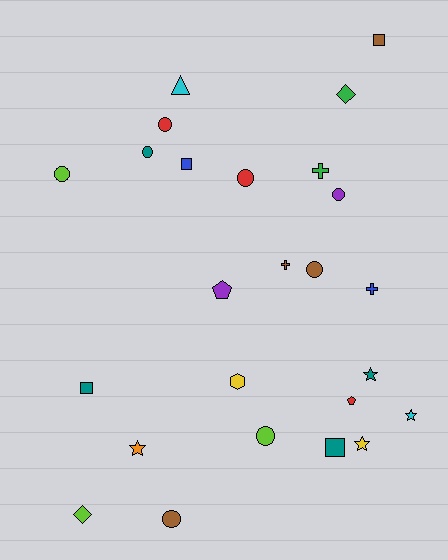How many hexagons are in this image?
There is 1 hexagon.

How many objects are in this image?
There are 25 objects.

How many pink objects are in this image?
There are no pink objects.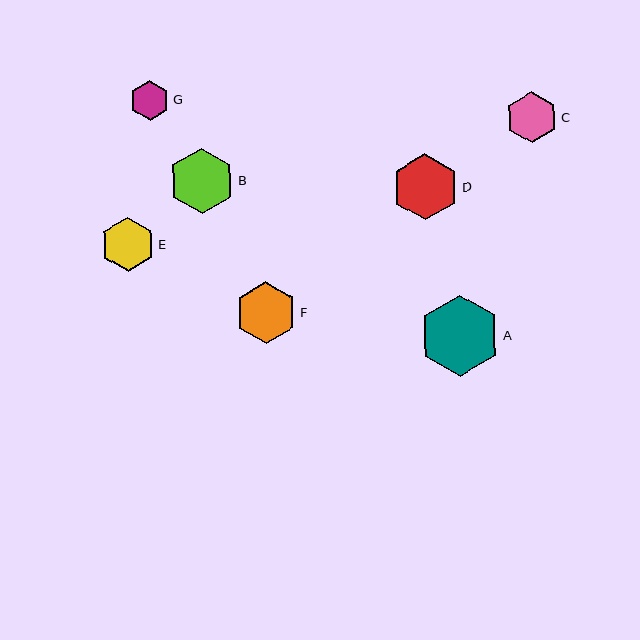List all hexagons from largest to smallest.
From largest to smallest: A, D, B, F, E, C, G.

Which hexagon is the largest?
Hexagon A is the largest with a size of approximately 81 pixels.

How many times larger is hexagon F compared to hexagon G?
Hexagon F is approximately 1.5 times the size of hexagon G.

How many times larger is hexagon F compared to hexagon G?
Hexagon F is approximately 1.5 times the size of hexagon G.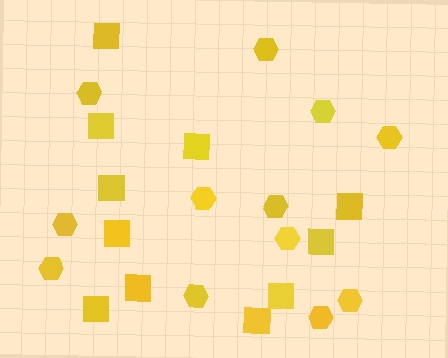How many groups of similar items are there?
There are 2 groups: one group of hexagons (12) and one group of squares (11).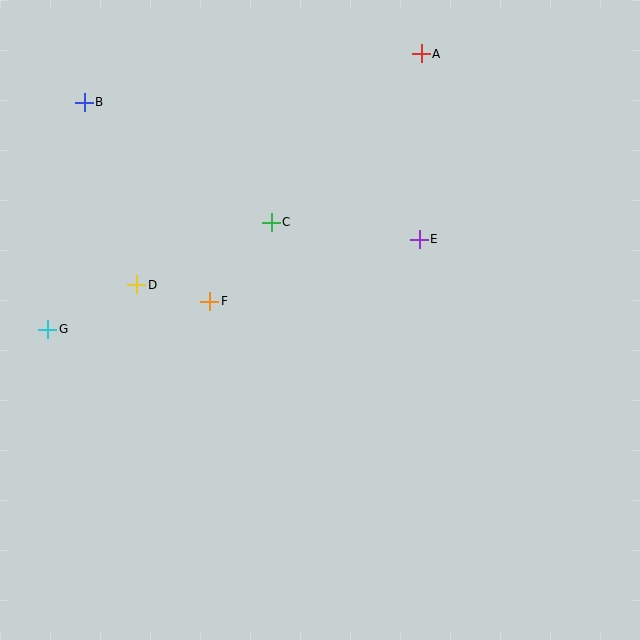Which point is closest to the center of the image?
Point C at (271, 222) is closest to the center.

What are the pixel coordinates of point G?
Point G is at (48, 329).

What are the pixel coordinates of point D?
Point D is at (137, 285).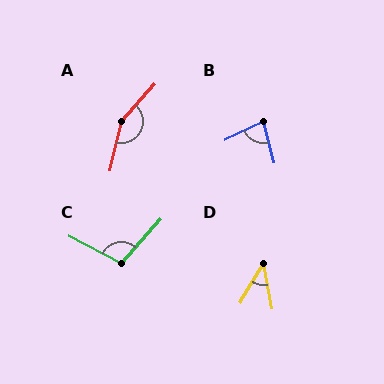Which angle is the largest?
A, at approximately 151 degrees.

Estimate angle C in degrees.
Approximately 104 degrees.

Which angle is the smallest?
D, at approximately 41 degrees.